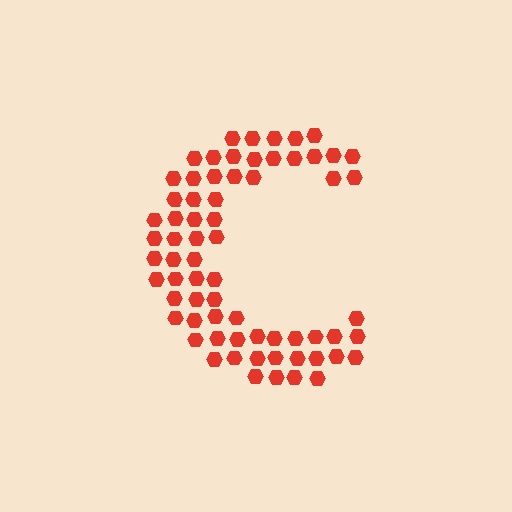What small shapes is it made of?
It is made of small hexagons.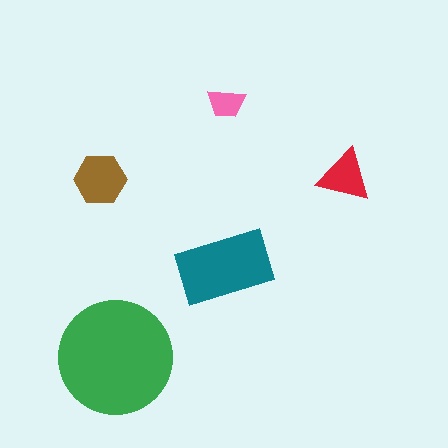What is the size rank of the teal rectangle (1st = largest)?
2nd.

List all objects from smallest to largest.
The pink trapezoid, the red triangle, the brown hexagon, the teal rectangle, the green circle.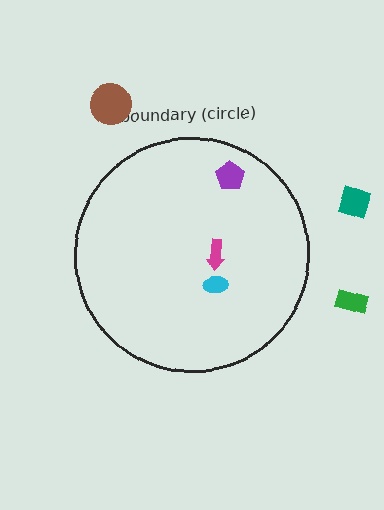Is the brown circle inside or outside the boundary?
Outside.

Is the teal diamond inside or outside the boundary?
Outside.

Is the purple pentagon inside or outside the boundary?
Inside.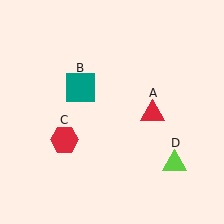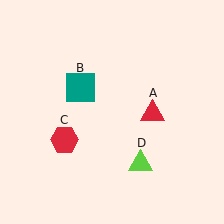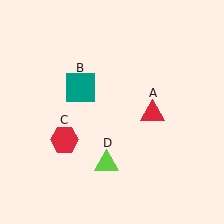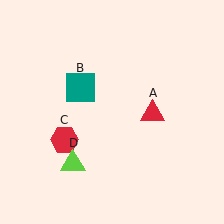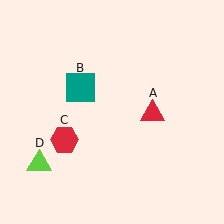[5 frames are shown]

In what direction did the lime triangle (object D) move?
The lime triangle (object D) moved left.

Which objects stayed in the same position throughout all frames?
Red triangle (object A) and teal square (object B) and red hexagon (object C) remained stationary.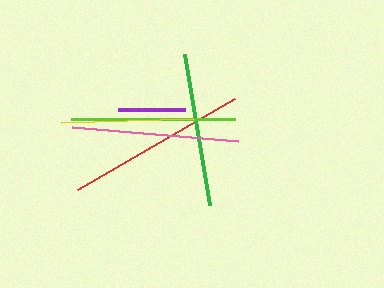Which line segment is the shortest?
The purple line is the shortest at approximately 67 pixels.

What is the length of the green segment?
The green segment is approximately 153 pixels long.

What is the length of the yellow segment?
The yellow segment is approximately 132 pixels long.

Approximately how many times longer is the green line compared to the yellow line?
The green line is approximately 1.2 times the length of the yellow line.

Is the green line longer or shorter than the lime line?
The lime line is longer than the green line.